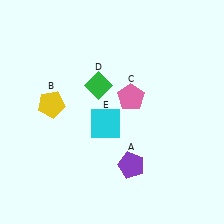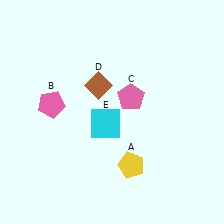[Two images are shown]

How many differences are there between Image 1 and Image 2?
There are 3 differences between the two images.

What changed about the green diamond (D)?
In Image 1, D is green. In Image 2, it changed to brown.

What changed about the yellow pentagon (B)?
In Image 1, B is yellow. In Image 2, it changed to pink.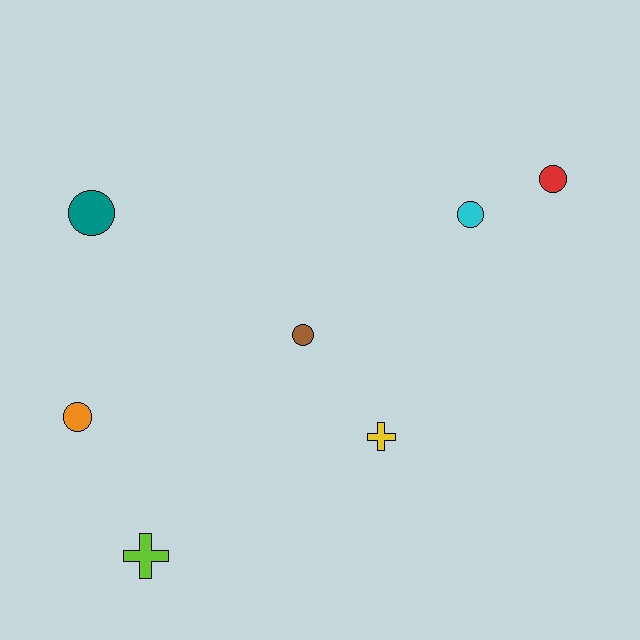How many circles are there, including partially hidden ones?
There are 5 circles.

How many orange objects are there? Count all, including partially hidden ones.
There is 1 orange object.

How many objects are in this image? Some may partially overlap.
There are 7 objects.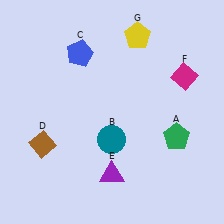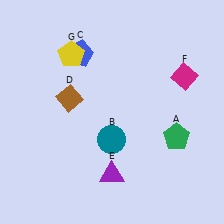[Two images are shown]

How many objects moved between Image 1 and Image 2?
2 objects moved between the two images.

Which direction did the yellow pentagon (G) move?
The yellow pentagon (G) moved left.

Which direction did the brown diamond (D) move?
The brown diamond (D) moved up.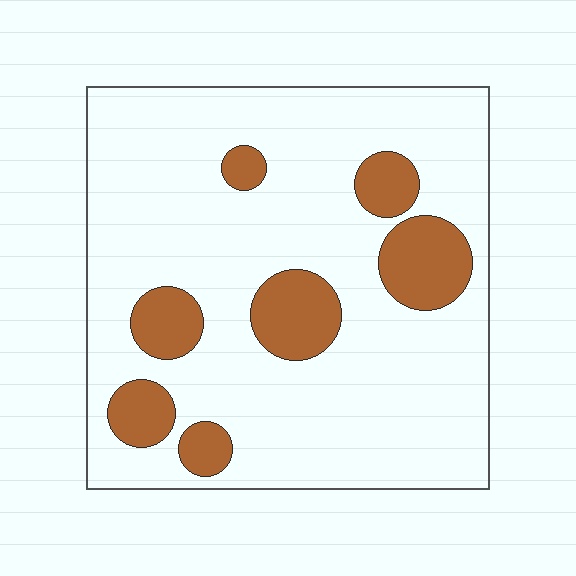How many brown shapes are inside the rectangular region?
7.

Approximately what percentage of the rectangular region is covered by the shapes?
Approximately 20%.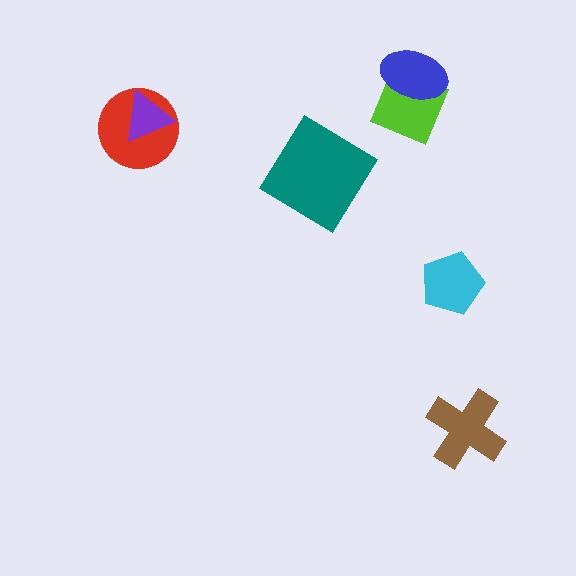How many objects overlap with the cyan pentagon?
0 objects overlap with the cyan pentagon.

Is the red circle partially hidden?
Yes, it is partially covered by another shape.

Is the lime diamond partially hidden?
Yes, it is partially covered by another shape.